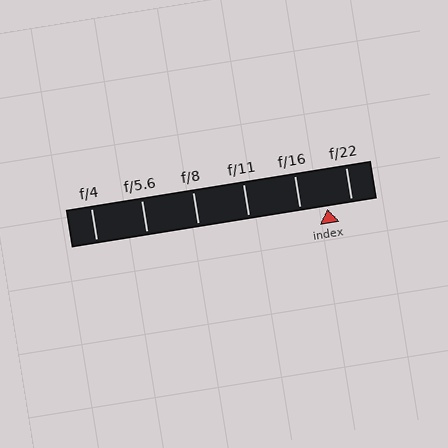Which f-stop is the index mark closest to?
The index mark is closest to f/22.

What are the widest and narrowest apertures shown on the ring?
The widest aperture shown is f/4 and the narrowest is f/22.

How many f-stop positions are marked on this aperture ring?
There are 6 f-stop positions marked.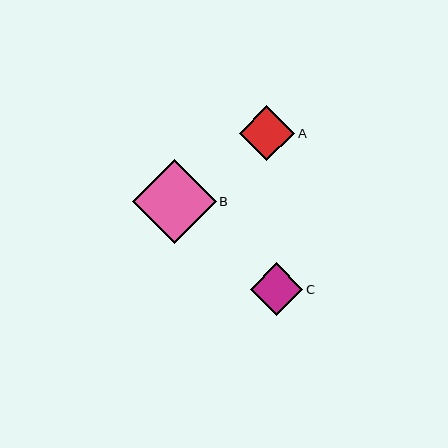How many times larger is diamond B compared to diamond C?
Diamond B is approximately 1.6 times the size of diamond C.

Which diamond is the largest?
Diamond B is the largest with a size of approximately 84 pixels.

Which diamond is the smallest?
Diamond C is the smallest with a size of approximately 53 pixels.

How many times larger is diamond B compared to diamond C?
Diamond B is approximately 1.6 times the size of diamond C.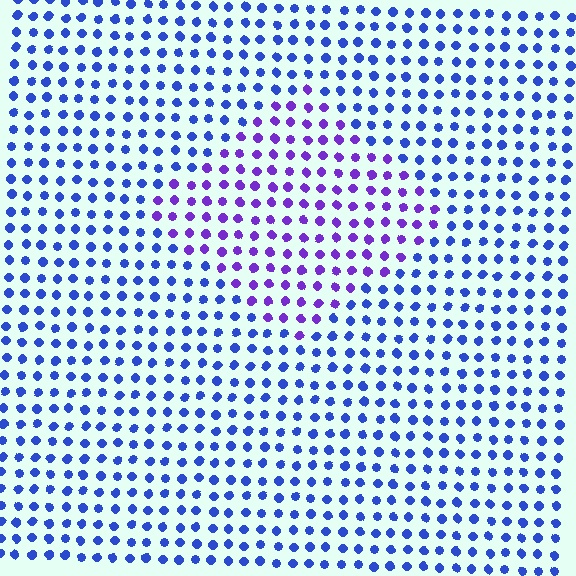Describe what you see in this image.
The image is filled with small blue elements in a uniform arrangement. A diamond-shaped region is visible where the elements are tinted to a slightly different hue, forming a subtle color boundary.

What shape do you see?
I see a diamond.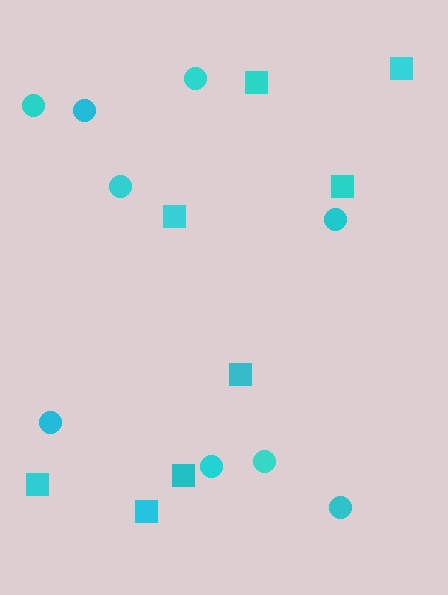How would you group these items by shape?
There are 2 groups: one group of circles (9) and one group of squares (8).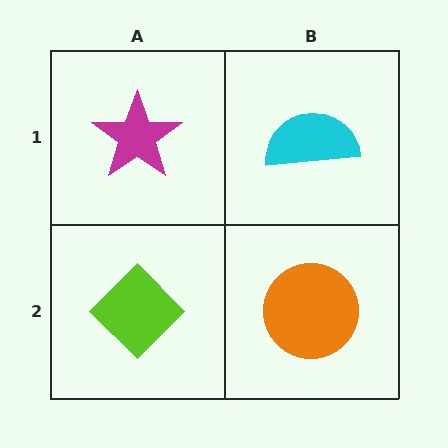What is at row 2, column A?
A lime diamond.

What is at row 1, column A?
A magenta star.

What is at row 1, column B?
A cyan semicircle.